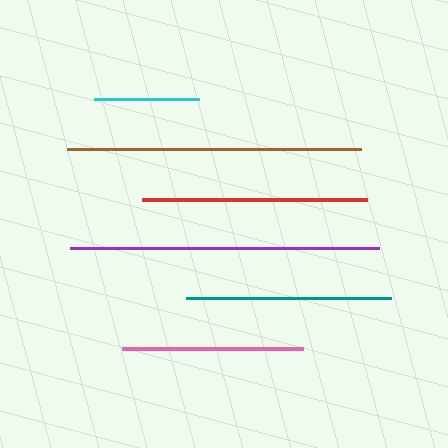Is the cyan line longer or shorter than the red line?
The red line is longer than the cyan line.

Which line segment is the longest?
The purple line is the longest at approximately 309 pixels.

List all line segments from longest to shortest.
From longest to shortest: purple, brown, red, teal, pink, cyan.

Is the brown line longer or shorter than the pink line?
The brown line is longer than the pink line.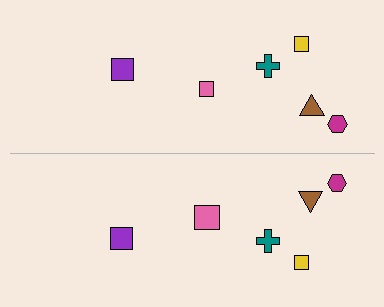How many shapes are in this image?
There are 12 shapes in this image.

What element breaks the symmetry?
The pink square on the bottom side has a different size than its mirror counterpart.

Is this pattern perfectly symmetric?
No, the pattern is not perfectly symmetric. The pink square on the bottom side has a different size than its mirror counterpart.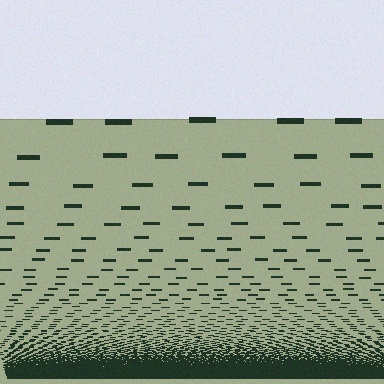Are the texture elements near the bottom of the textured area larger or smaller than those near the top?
Smaller. The gradient is inverted — elements near the bottom are smaller and denser.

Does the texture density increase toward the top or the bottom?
Density increases toward the bottom.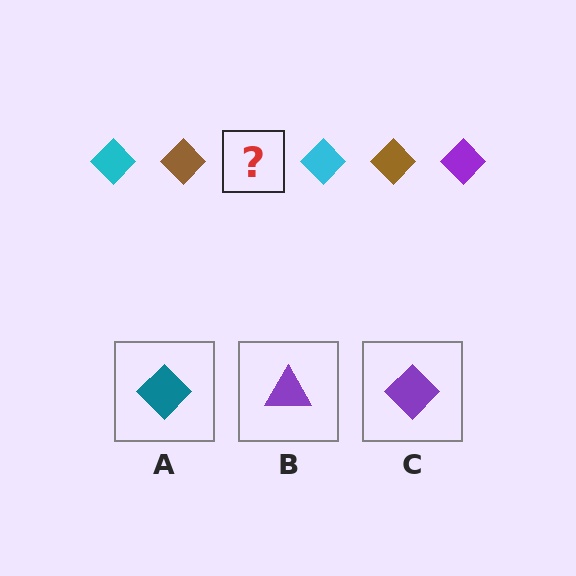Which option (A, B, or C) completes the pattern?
C.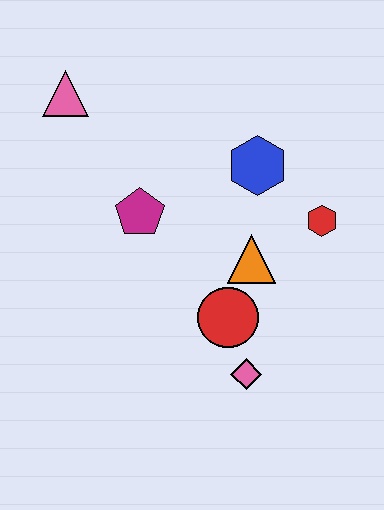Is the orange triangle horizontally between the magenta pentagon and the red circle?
No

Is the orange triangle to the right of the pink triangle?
Yes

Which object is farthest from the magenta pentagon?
The pink diamond is farthest from the magenta pentagon.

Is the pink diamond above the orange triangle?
No